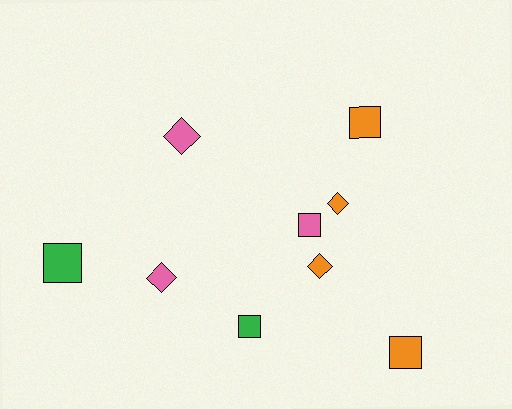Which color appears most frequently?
Orange, with 4 objects.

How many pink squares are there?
There is 1 pink square.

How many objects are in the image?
There are 9 objects.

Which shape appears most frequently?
Square, with 5 objects.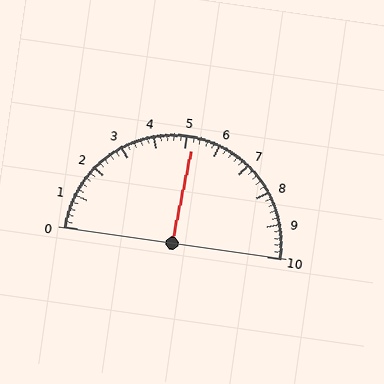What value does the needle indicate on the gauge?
The needle indicates approximately 5.2.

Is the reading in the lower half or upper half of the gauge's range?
The reading is in the upper half of the range (0 to 10).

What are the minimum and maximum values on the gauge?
The gauge ranges from 0 to 10.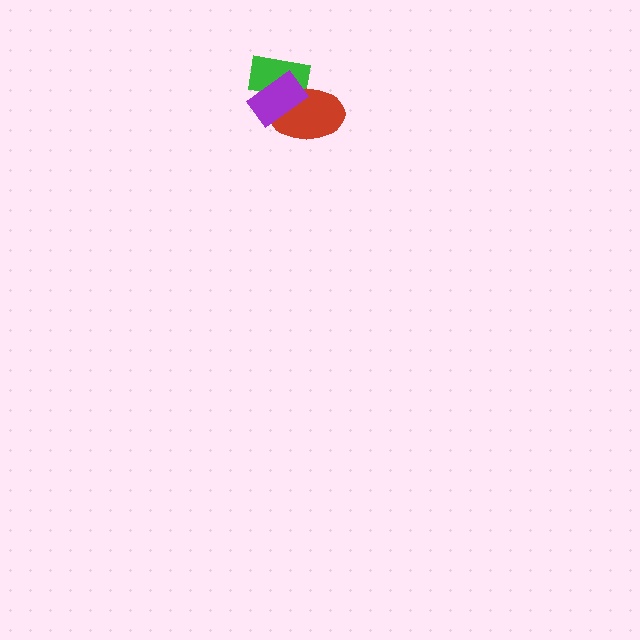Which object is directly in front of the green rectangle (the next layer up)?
The red ellipse is directly in front of the green rectangle.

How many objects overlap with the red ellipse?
2 objects overlap with the red ellipse.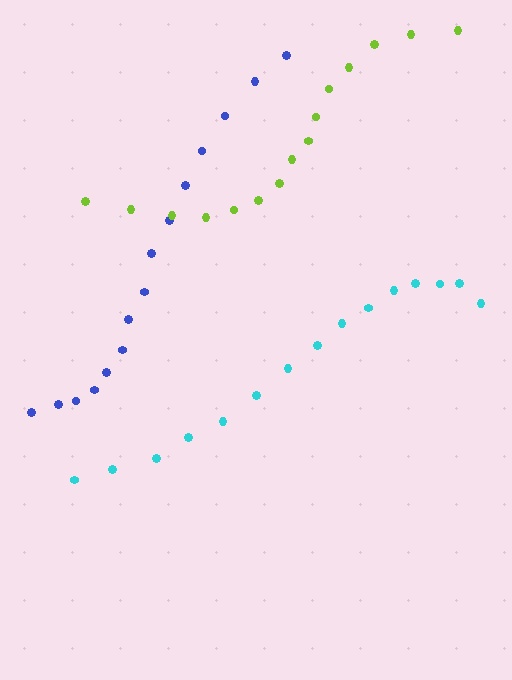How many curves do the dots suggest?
There are 3 distinct paths.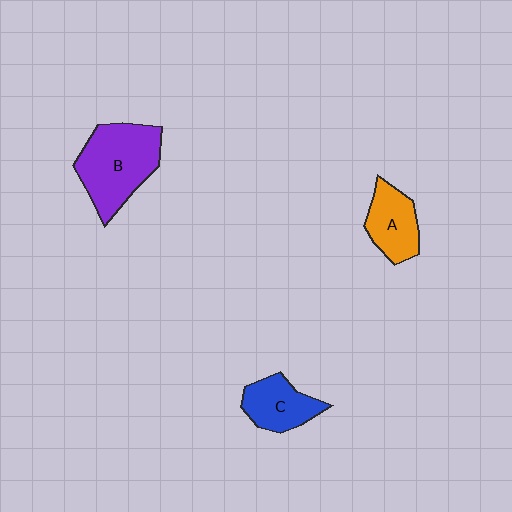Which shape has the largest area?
Shape B (purple).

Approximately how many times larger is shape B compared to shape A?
Approximately 1.7 times.